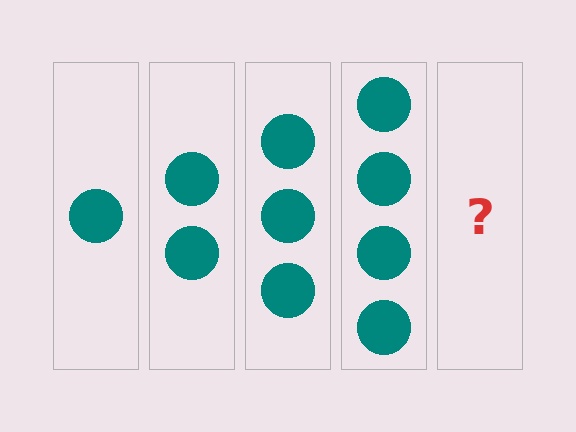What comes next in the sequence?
The next element should be 5 circles.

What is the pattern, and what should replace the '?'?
The pattern is that each step adds one more circle. The '?' should be 5 circles.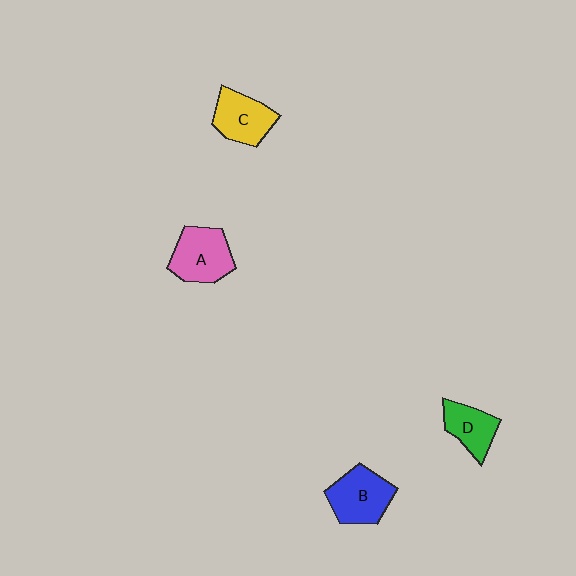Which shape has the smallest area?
Shape D (green).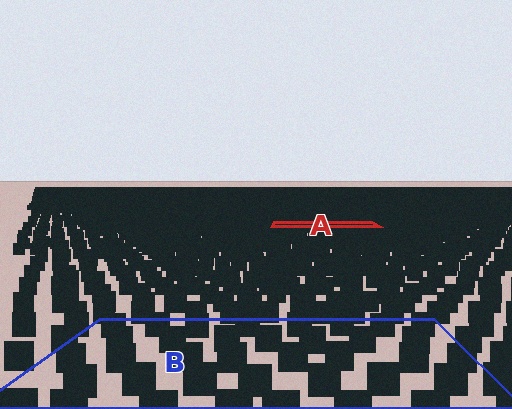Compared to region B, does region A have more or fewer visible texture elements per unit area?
Region A has more texture elements per unit area — they are packed more densely because it is farther away.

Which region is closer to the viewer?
Region B is closer. The texture elements there are larger and more spread out.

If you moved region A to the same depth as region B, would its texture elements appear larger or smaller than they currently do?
They would appear larger. At a closer depth, the same texture elements are projected at a bigger on-screen size.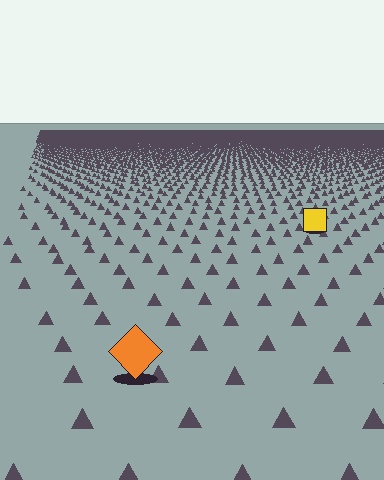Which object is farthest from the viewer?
The yellow square is farthest from the viewer. It appears smaller and the ground texture around it is denser.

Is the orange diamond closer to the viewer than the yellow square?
Yes. The orange diamond is closer — you can tell from the texture gradient: the ground texture is coarser near it.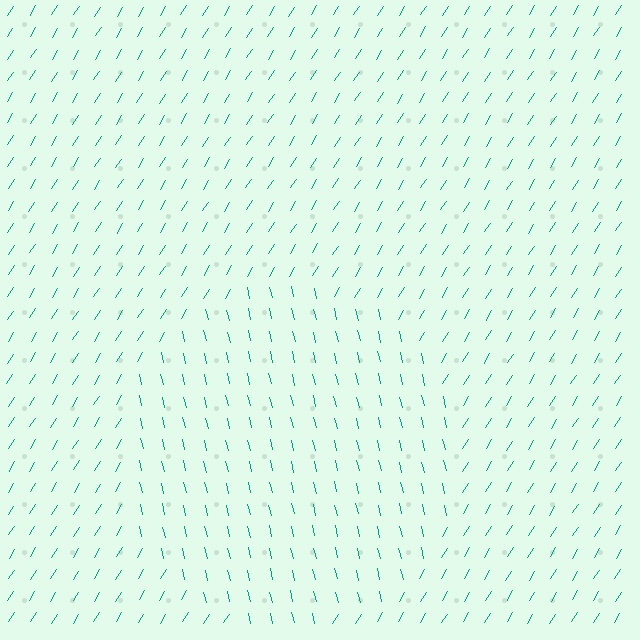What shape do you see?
I see a circle.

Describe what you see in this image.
The image is filled with small teal line segments. A circle region in the image has lines oriented differently from the surrounding lines, creating a visible texture boundary.